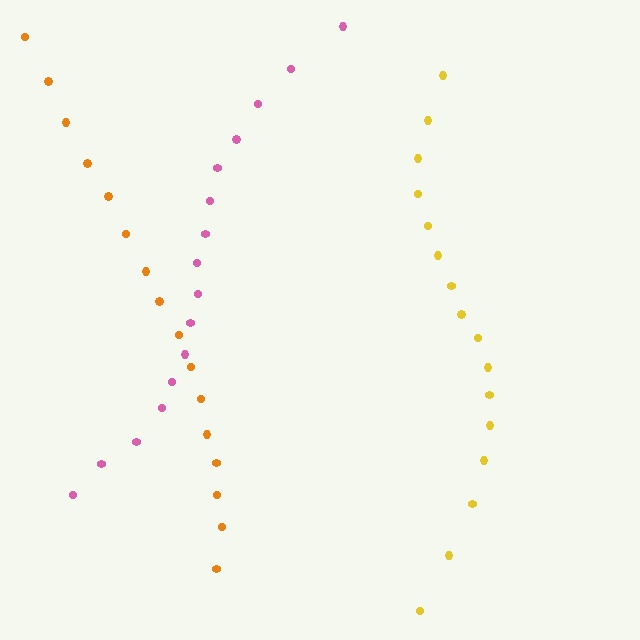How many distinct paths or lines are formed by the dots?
There are 3 distinct paths.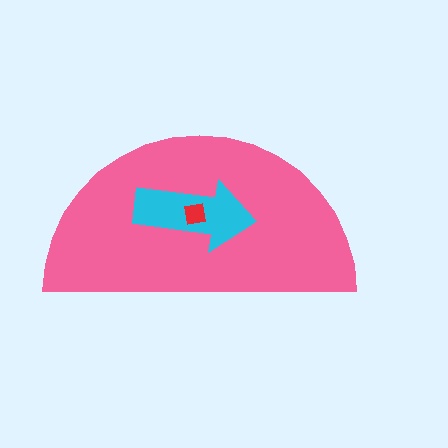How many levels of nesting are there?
3.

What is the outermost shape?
The pink semicircle.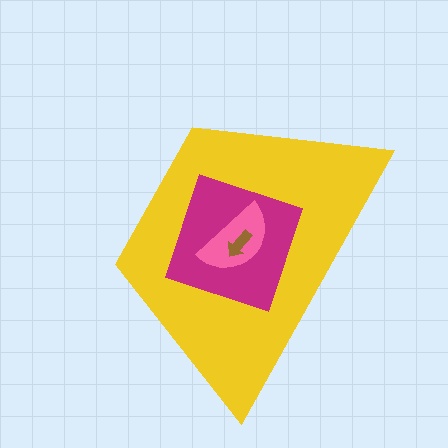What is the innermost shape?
The brown arrow.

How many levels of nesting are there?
4.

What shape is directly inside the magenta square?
The pink semicircle.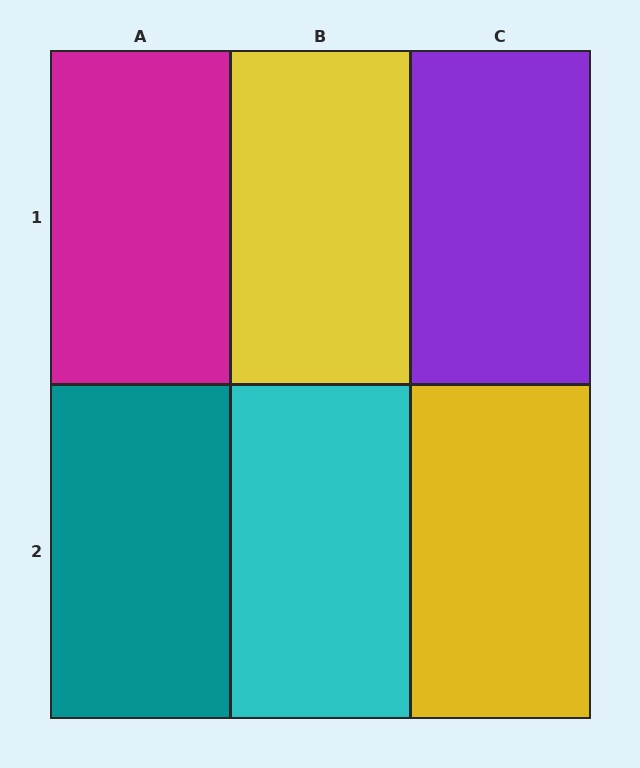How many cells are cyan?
1 cell is cyan.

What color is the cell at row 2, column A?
Teal.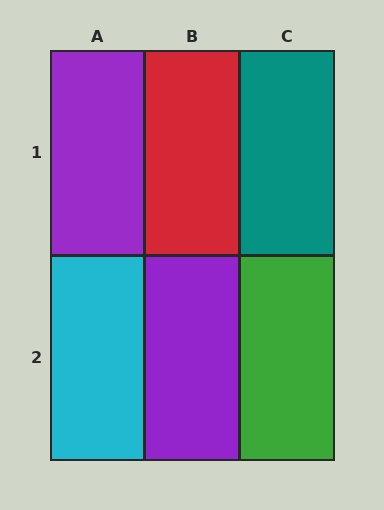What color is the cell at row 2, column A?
Cyan.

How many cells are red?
1 cell is red.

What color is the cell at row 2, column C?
Green.